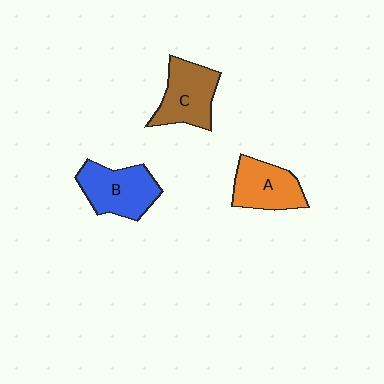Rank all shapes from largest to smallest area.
From largest to smallest: B (blue), C (brown), A (orange).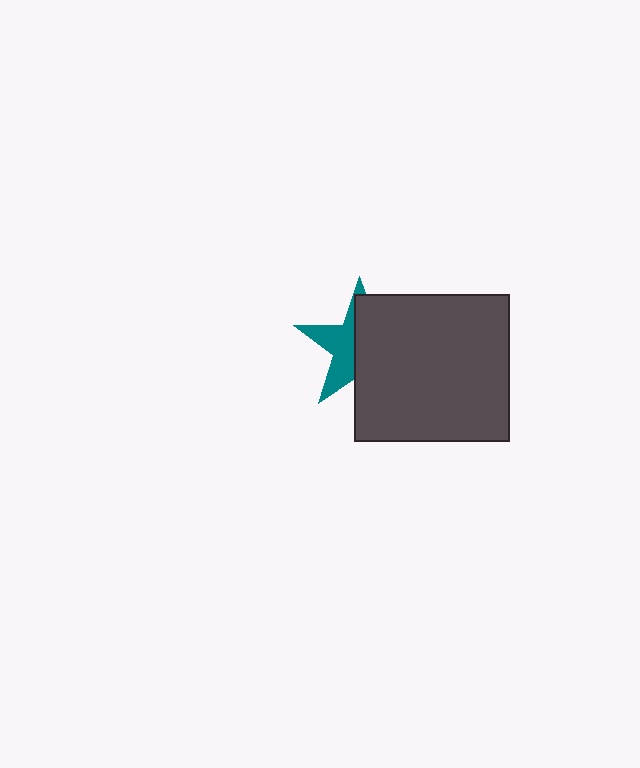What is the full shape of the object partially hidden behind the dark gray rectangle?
The partially hidden object is a teal star.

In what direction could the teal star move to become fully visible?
The teal star could move left. That would shift it out from behind the dark gray rectangle entirely.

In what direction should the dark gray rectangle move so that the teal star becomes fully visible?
The dark gray rectangle should move right. That is the shortest direction to clear the overlap and leave the teal star fully visible.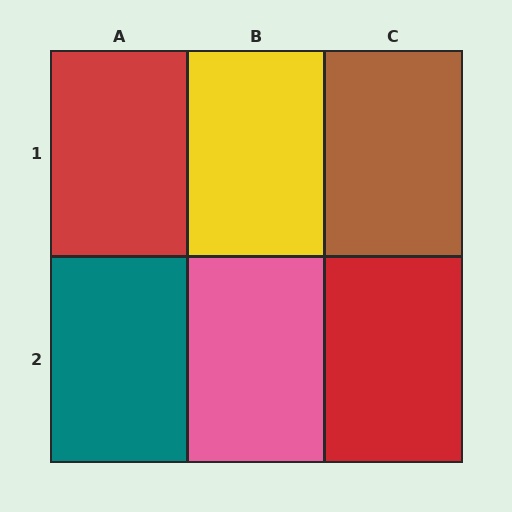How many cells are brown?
1 cell is brown.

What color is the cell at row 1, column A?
Red.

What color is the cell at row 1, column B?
Yellow.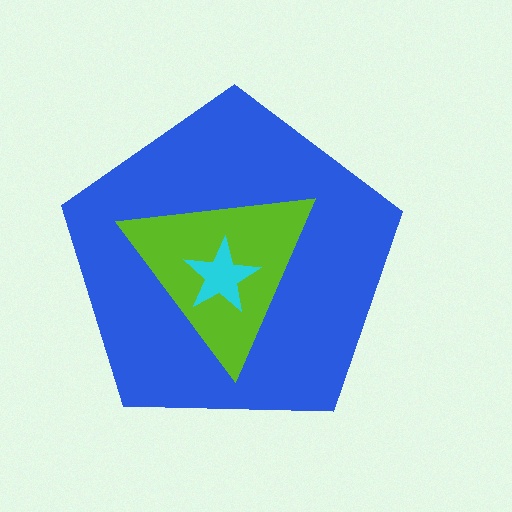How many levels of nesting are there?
3.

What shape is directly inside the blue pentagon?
The lime triangle.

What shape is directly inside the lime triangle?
The cyan star.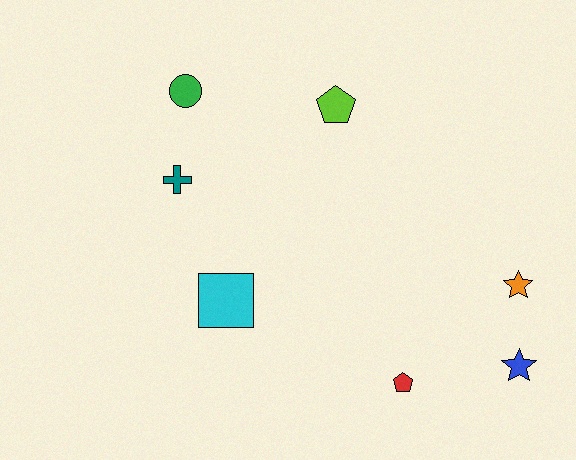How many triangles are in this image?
There are no triangles.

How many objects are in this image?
There are 7 objects.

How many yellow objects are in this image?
There are no yellow objects.